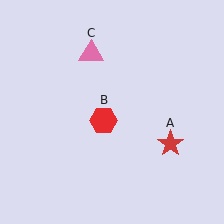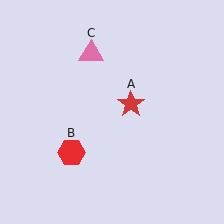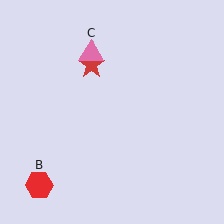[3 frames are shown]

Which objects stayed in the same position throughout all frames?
Pink triangle (object C) remained stationary.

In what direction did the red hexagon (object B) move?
The red hexagon (object B) moved down and to the left.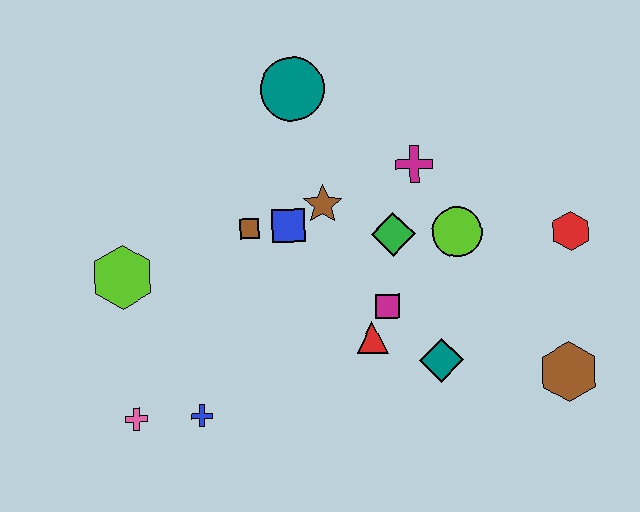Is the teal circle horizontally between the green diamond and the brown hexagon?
No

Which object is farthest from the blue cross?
The red hexagon is farthest from the blue cross.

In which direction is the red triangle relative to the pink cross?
The red triangle is to the right of the pink cross.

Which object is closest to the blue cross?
The pink cross is closest to the blue cross.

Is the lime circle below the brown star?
Yes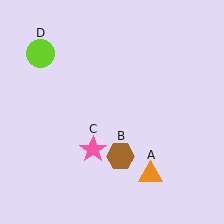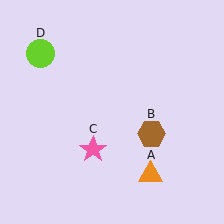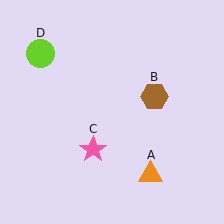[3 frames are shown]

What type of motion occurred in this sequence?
The brown hexagon (object B) rotated counterclockwise around the center of the scene.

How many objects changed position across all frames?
1 object changed position: brown hexagon (object B).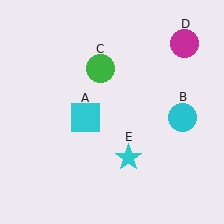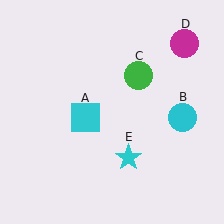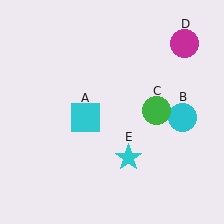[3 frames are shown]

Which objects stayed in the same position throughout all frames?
Cyan square (object A) and cyan circle (object B) and magenta circle (object D) and cyan star (object E) remained stationary.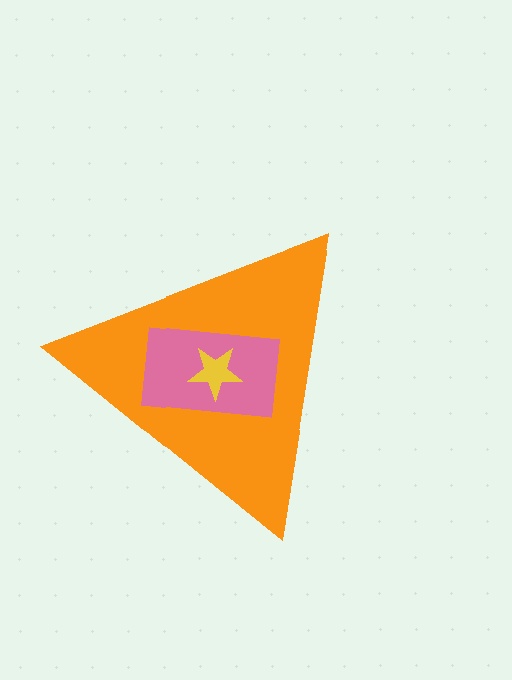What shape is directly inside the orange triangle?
The pink rectangle.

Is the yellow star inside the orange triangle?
Yes.